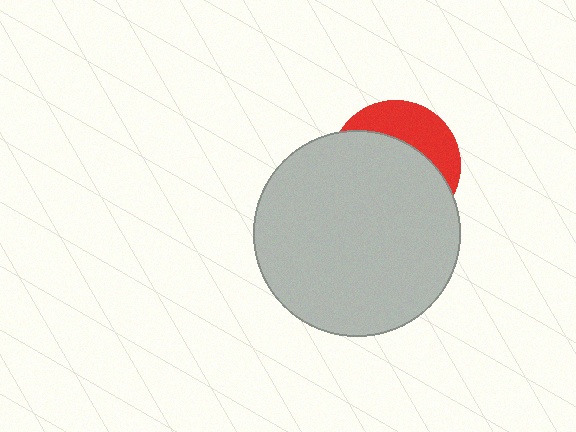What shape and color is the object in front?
The object in front is a light gray circle.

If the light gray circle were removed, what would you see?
You would see the complete red circle.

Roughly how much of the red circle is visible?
A small part of it is visible (roughly 32%).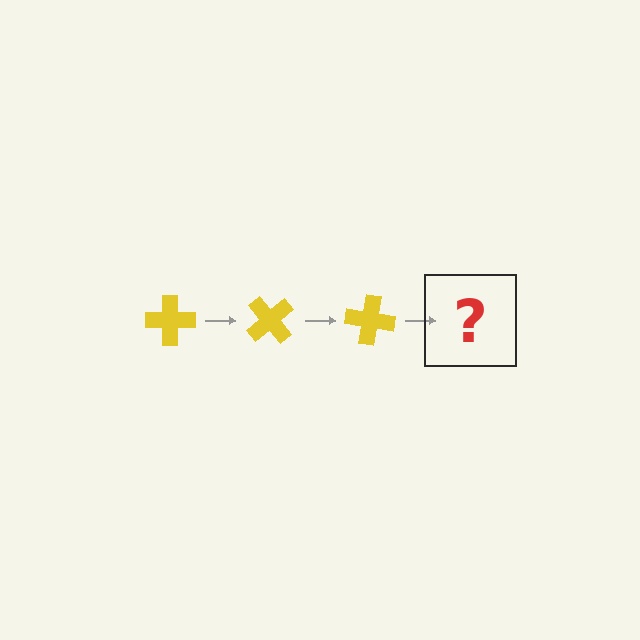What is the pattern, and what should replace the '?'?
The pattern is that the cross rotates 50 degrees each step. The '?' should be a yellow cross rotated 150 degrees.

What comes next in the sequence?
The next element should be a yellow cross rotated 150 degrees.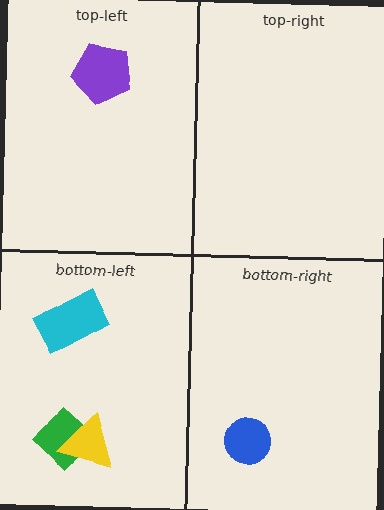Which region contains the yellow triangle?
The bottom-left region.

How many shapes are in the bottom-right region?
1.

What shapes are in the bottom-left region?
The green diamond, the cyan rectangle, the yellow triangle.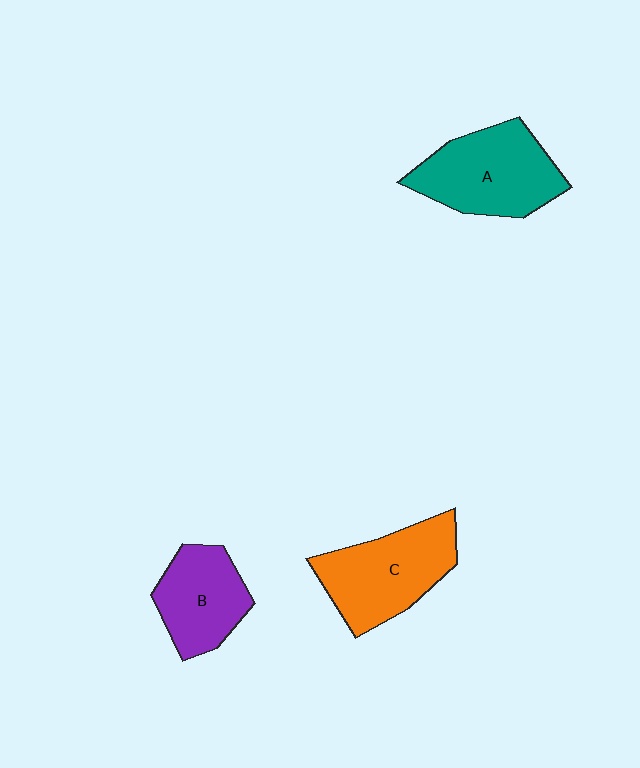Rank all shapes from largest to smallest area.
From largest to smallest: A (teal), C (orange), B (purple).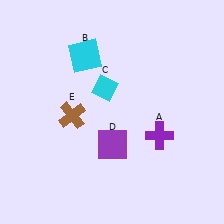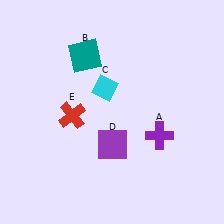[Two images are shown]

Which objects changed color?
B changed from cyan to teal. E changed from brown to red.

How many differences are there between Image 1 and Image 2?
There are 2 differences between the two images.